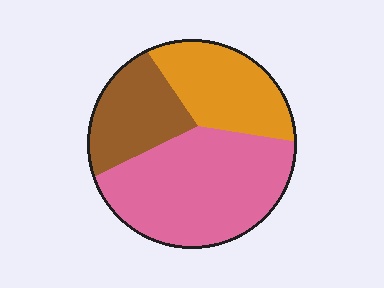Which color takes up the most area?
Pink, at roughly 50%.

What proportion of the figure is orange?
Orange covers roughly 25% of the figure.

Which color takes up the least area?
Brown, at roughly 25%.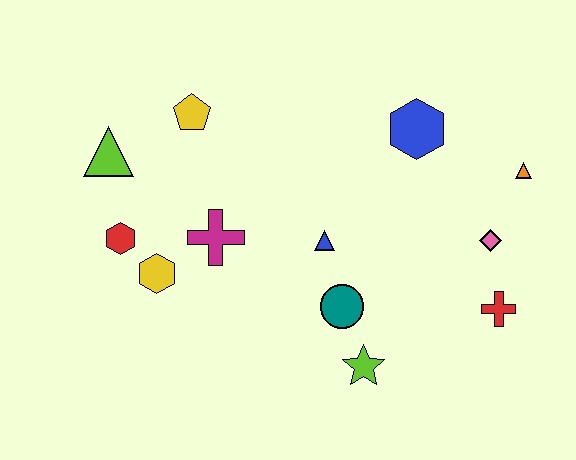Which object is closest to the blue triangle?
The teal circle is closest to the blue triangle.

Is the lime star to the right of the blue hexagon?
No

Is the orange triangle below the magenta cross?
No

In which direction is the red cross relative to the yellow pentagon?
The red cross is to the right of the yellow pentagon.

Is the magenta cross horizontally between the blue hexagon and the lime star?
No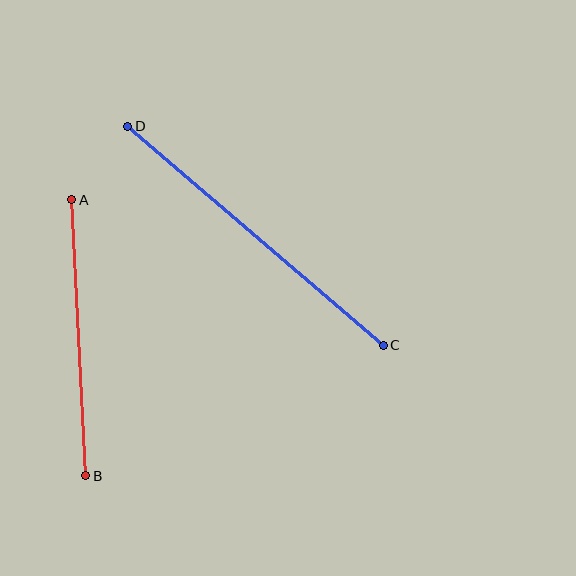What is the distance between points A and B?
The distance is approximately 276 pixels.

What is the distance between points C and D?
The distance is approximately 336 pixels.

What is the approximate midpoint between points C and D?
The midpoint is at approximately (256, 236) pixels.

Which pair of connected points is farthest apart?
Points C and D are farthest apart.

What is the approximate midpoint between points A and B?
The midpoint is at approximately (79, 338) pixels.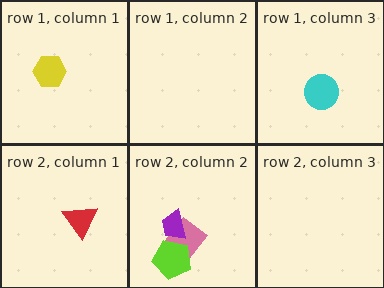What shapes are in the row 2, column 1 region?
The red triangle.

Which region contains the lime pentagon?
The row 2, column 2 region.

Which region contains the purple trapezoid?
The row 2, column 2 region.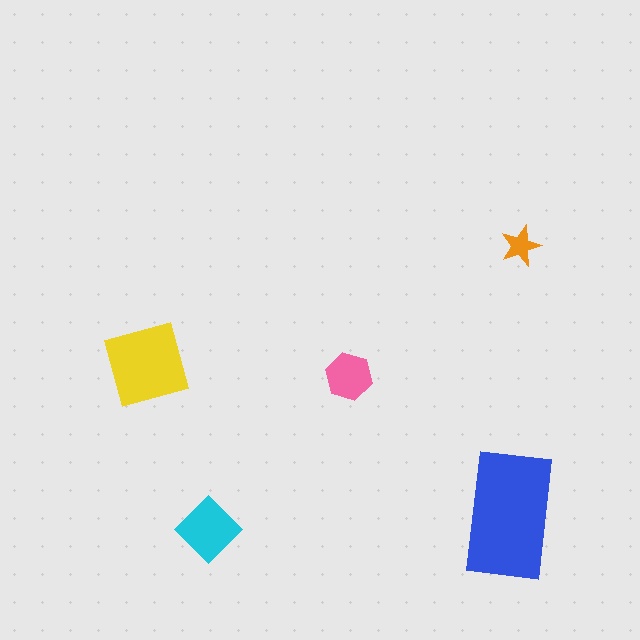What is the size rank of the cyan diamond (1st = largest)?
3rd.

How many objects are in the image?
There are 5 objects in the image.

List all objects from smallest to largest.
The orange star, the pink hexagon, the cyan diamond, the yellow square, the blue rectangle.